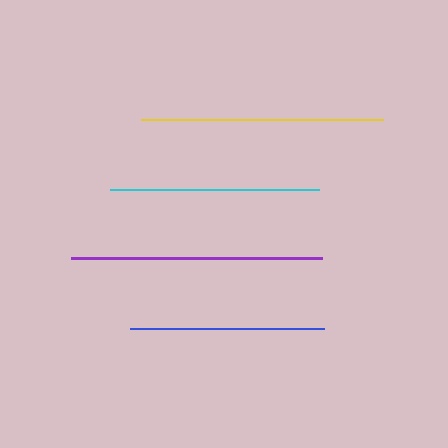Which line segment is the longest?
The purple line is the longest at approximately 251 pixels.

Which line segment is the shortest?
The blue line is the shortest at approximately 194 pixels.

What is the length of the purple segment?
The purple segment is approximately 251 pixels long.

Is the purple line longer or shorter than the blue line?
The purple line is longer than the blue line.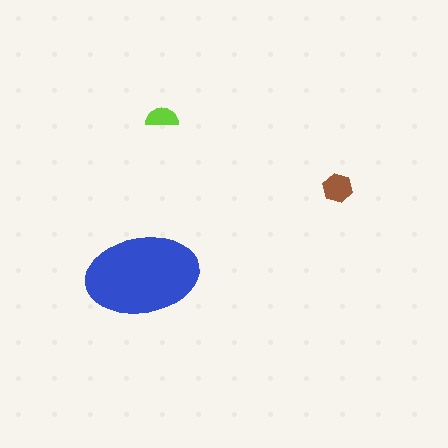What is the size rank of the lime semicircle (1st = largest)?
3rd.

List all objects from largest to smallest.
The blue ellipse, the brown hexagon, the lime semicircle.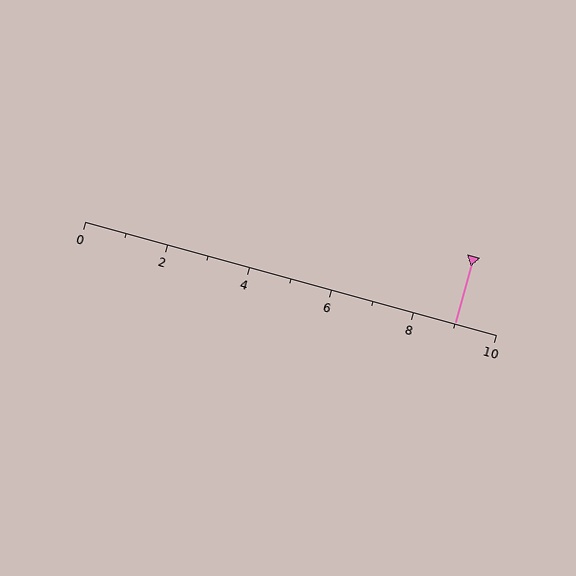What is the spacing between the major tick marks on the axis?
The major ticks are spaced 2 apart.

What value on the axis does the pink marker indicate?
The marker indicates approximately 9.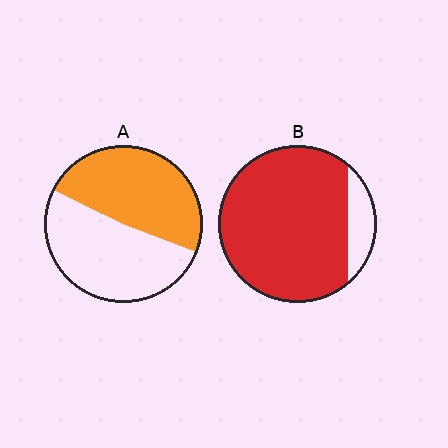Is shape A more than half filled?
Roughly half.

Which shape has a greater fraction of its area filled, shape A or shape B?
Shape B.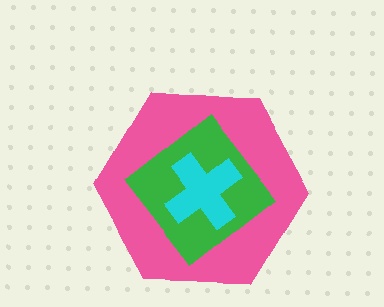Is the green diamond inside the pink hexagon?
Yes.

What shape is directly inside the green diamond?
The cyan cross.